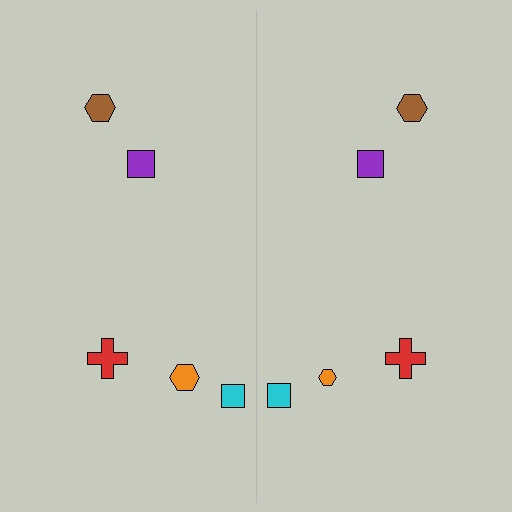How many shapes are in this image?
There are 10 shapes in this image.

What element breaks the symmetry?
The orange hexagon on the right side has a different size than its mirror counterpart.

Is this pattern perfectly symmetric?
No, the pattern is not perfectly symmetric. The orange hexagon on the right side has a different size than its mirror counterpart.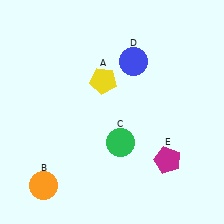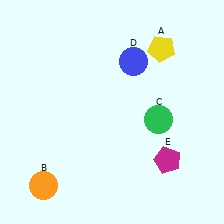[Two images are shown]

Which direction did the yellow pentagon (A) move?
The yellow pentagon (A) moved right.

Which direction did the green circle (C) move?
The green circle (C) moved right.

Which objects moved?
The objects that moved are: the yellow pentagon (A), the green circle (C).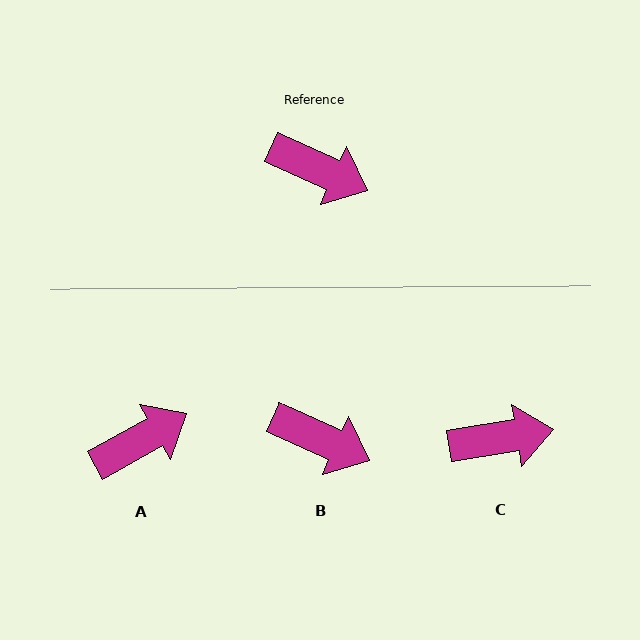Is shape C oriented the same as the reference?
No, it is off by about 34 degrees.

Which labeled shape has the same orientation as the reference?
B.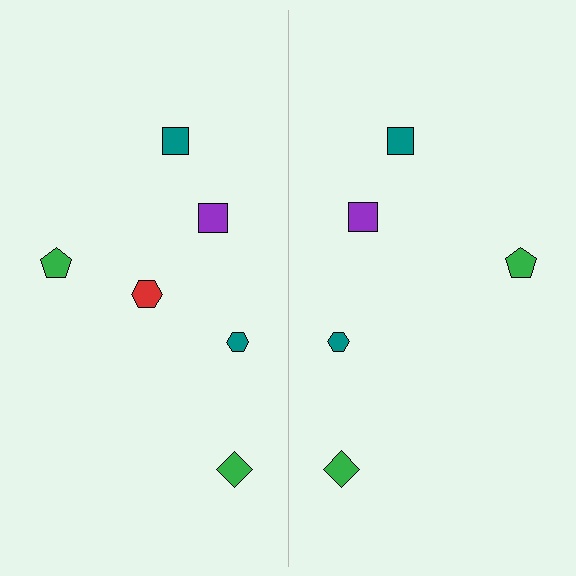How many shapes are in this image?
There are 11 shapes in this image.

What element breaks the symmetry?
A red hexagon is missing from the right side.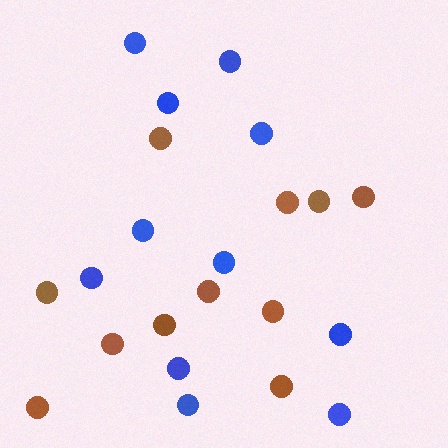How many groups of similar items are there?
There are 2 groups: one group of brown circles (11) and one group of blue circles (11).